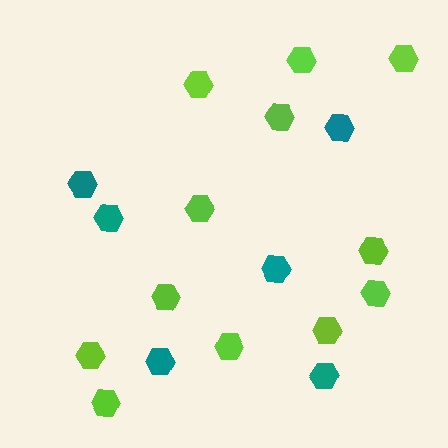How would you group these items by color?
There are 2 groups: one group of lime hexagons (12) and one group of teal hexagons (6).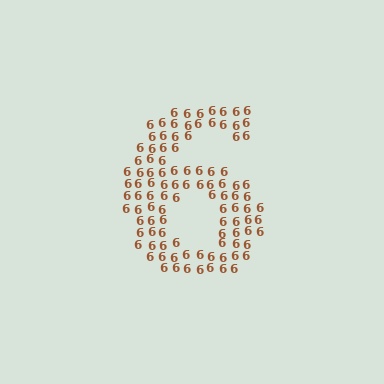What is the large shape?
The large shape is the digit 6.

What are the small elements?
The small elements are digit 6's.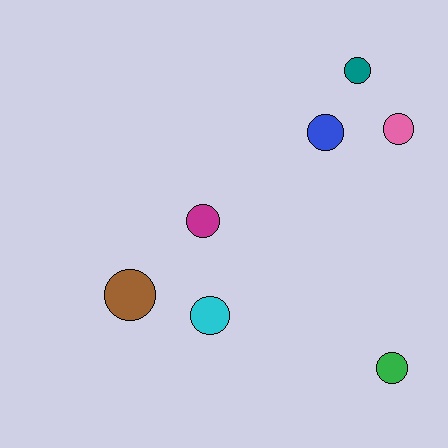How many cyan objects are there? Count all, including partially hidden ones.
There is 1 cyan object.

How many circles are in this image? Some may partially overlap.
There are 7 circles.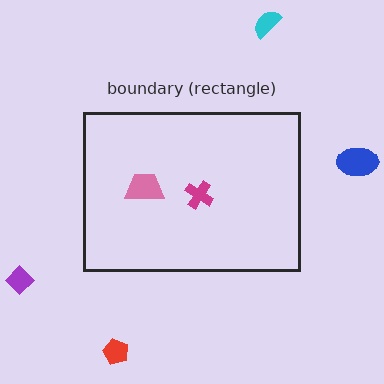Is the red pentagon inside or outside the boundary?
Outside.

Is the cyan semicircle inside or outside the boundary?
Outside.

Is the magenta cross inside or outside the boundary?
Inside.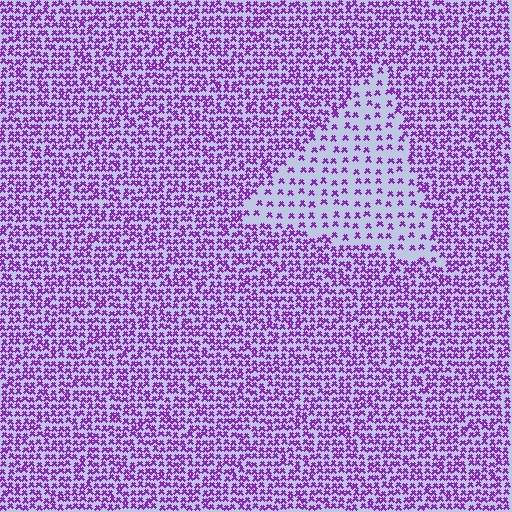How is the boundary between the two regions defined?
The boundary is defined by a change in element density (approximately 2.3x ratio). All elements are the same color, size, and shape.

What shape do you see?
I see a triangle.